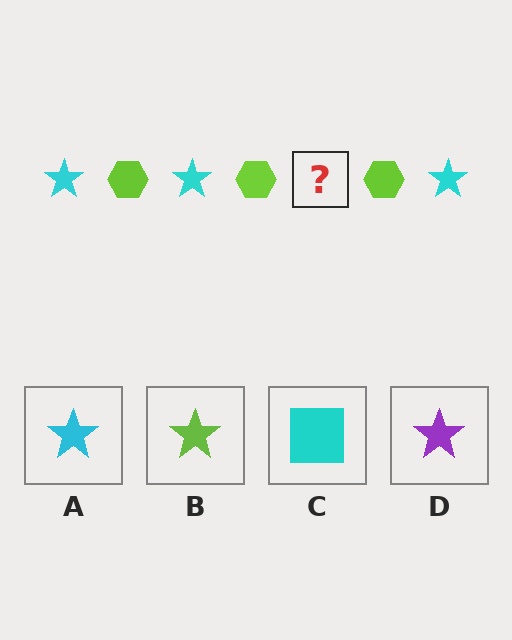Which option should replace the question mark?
Option A.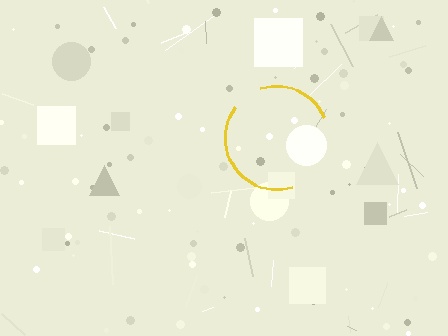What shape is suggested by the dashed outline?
The dashed outline suggests a circle.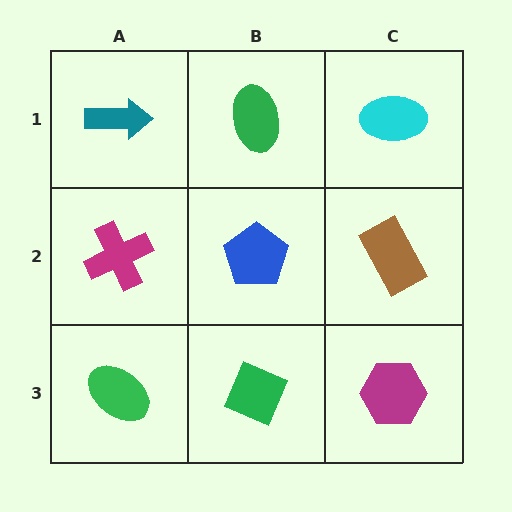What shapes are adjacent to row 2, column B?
A green ellipse (row 1, column B), a green diamond (row 3, column B), a magenta cross (row 2, column A), a brown rectangle (row 2, column C).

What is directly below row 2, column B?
A green diamond.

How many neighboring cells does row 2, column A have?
3.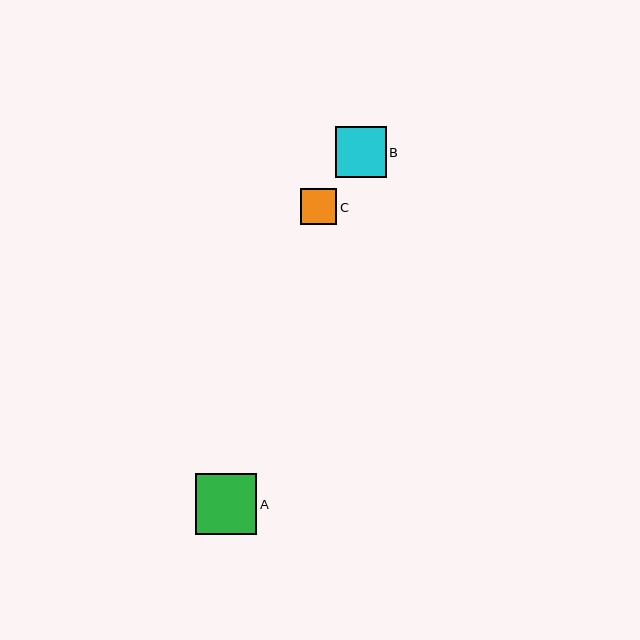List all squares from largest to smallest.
From largest to smallest: A, B, C.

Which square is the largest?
Square A is the largest with a size of approximately 61 pixels.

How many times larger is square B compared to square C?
Square B is approximately 1.4 times the size of square C.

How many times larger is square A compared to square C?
Square A is approximately 1.7 times the size of square C.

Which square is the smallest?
Square C is the smallest with a size of approximately 36 pixels.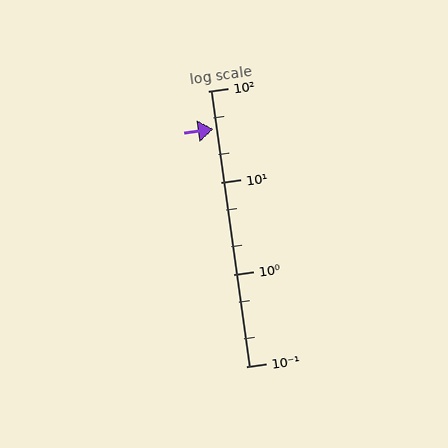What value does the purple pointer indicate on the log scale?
The pointer indicates approximately 38.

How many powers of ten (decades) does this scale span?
The scale spans 3 decades, from 0.1 to 100.